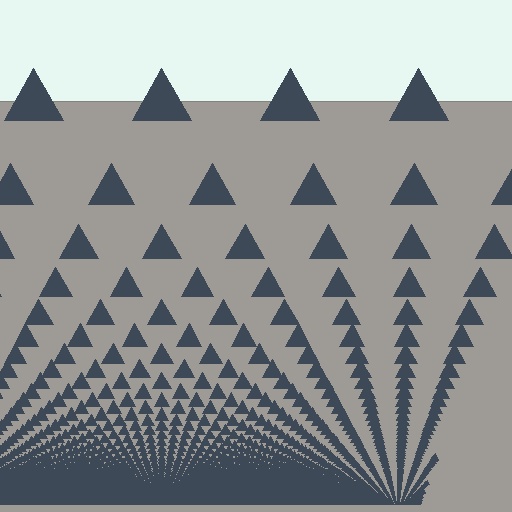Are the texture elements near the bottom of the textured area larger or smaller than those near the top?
Smaller. The gradient is inverted — elements near the bottom are smaller and denser.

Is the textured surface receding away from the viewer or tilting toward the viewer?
The surface appears to tilt toward the viewer. Texture elements get larger and sparser toward the top.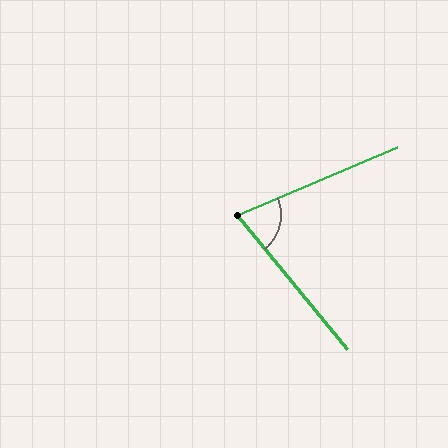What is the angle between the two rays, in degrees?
Approximately 74 degrees.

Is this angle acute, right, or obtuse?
It is acute.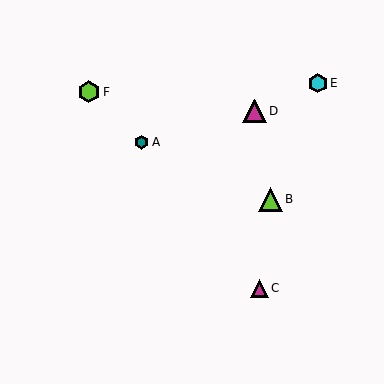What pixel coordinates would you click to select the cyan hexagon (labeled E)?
Click at (318, 83) to select the cyan hexagon E.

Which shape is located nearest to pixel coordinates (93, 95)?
The lime hexagon (labeled F) at (89, 92) is nearest to that location.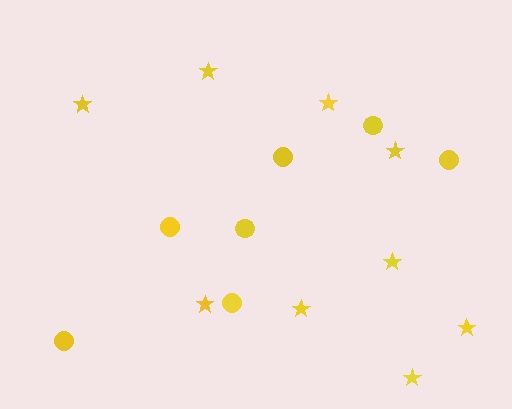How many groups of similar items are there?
There are 2 groups: one group of circles (7) and one group of stars (9).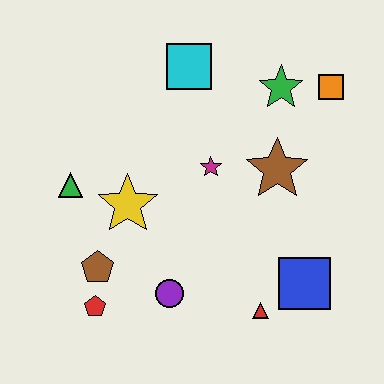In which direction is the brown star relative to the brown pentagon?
The brown star is to the right of the brown pentagon.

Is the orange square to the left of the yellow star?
No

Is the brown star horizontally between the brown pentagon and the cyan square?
No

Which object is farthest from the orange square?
The red pentagon is farthest from the orange square.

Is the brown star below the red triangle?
No